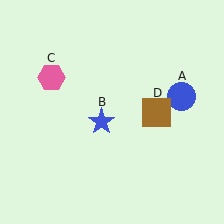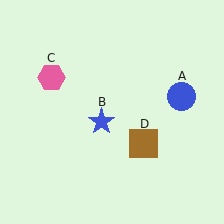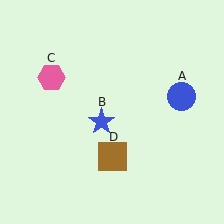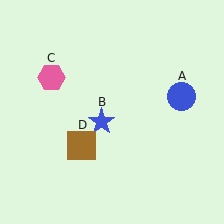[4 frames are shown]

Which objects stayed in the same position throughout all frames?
Blue circle (object A) and blue star (object B) and pink hexagon (object C) remained stationary.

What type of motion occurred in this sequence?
The brown square (object D) rotated clockwise around the center of the scene.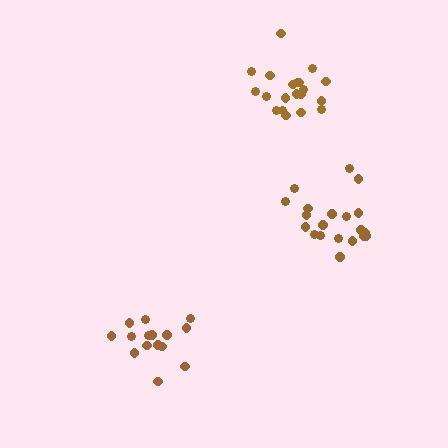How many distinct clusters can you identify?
There are 3 distinct clusters.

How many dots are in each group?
Group 1: 20 dots, Group 2: 15 dots, Group 3: 20 dots (55 total).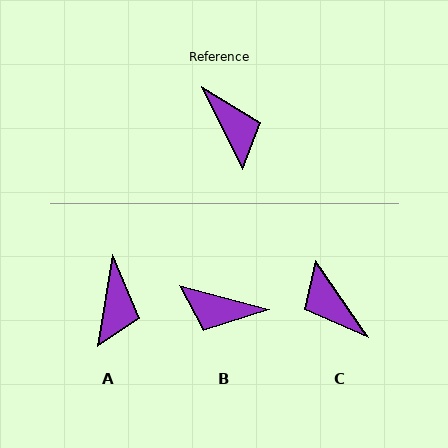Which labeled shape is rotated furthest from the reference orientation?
C, about 172 degrees away.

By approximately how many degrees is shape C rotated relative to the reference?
Approximately 172 degrees clockwise.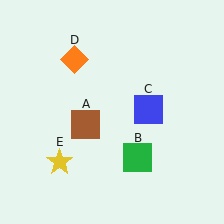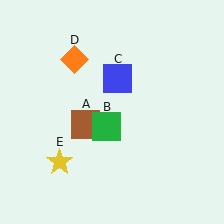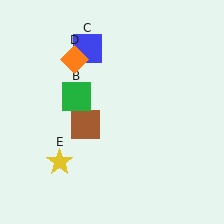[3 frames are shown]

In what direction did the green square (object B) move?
The green square (object B) moved up and to the left.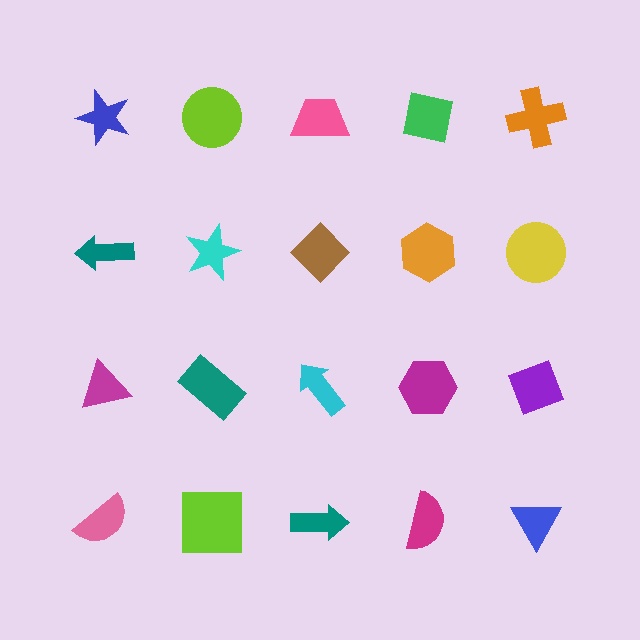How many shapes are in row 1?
5 shapes.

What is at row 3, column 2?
A teal rectangle.